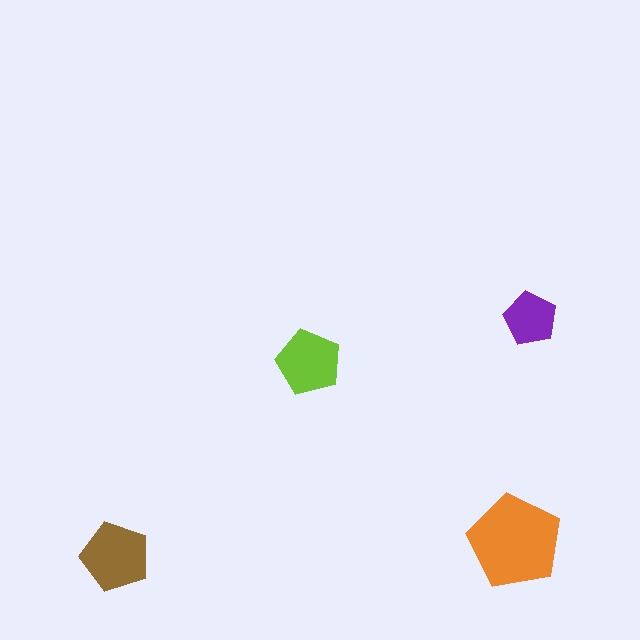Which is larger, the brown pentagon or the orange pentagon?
The orange one.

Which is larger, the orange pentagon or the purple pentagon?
The orange one.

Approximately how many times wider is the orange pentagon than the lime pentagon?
About 1.5 times wider.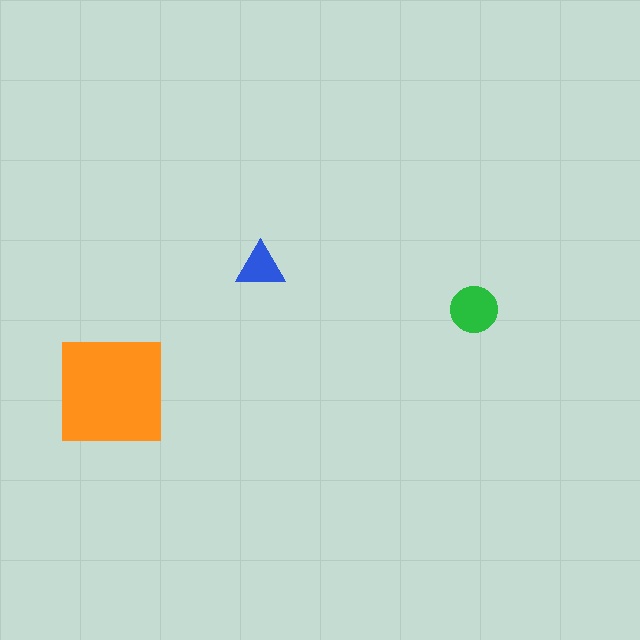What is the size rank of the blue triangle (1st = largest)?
3rd.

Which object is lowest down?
The orange square is bottommost.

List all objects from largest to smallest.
The orange square, the green circle, the blue triangle.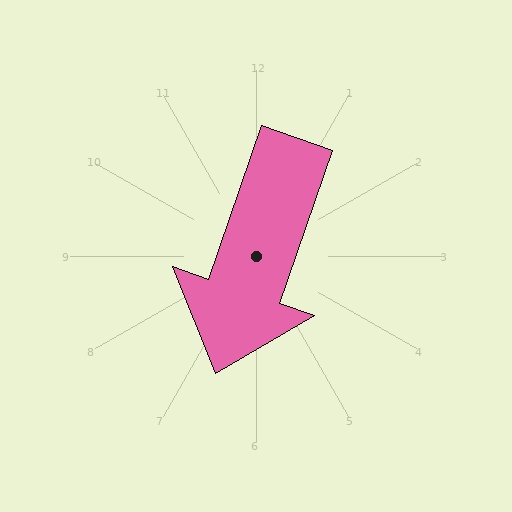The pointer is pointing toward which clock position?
Roughly 7 o'clock.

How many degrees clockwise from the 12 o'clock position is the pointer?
Approximately 199 degrees.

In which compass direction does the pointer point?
South.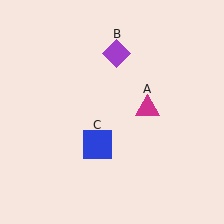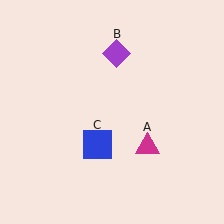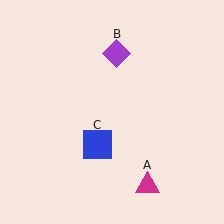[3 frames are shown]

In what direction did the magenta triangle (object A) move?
The magenta triangle (object A) moved down.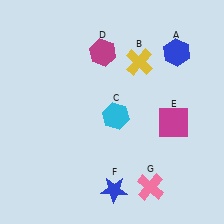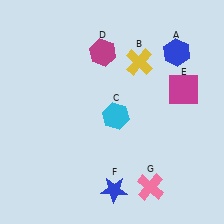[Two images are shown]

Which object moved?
The magenta square (E) moved up.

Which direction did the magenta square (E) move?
The magenta square (E) moved up.